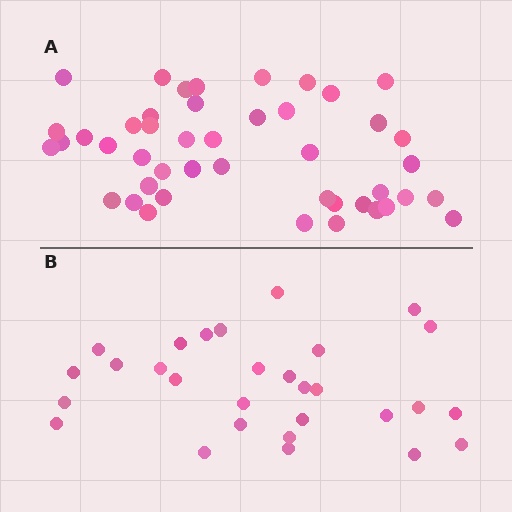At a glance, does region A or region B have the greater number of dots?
Region A (the top region) has more dots.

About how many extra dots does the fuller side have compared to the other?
Region A has approximately 15 more dots than region B.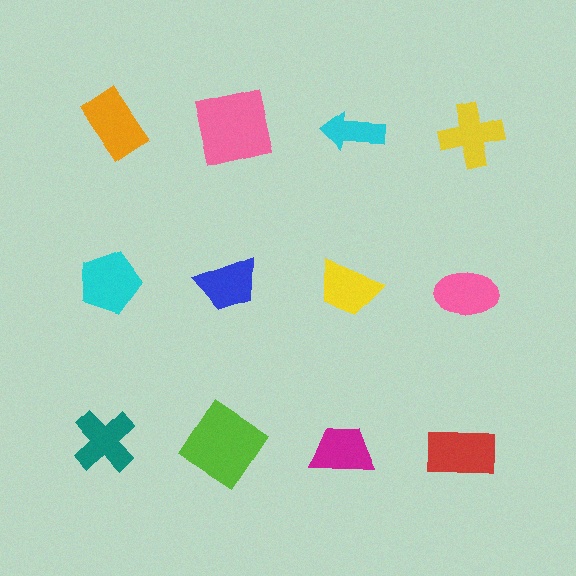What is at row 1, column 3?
A cyan arrow.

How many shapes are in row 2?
4 shapes.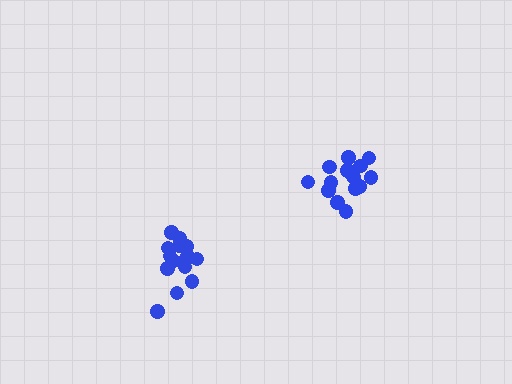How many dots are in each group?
Group 1: 15 dots, Group 2: 15 dots (30 total).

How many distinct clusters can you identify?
There are 2 distinct clusters.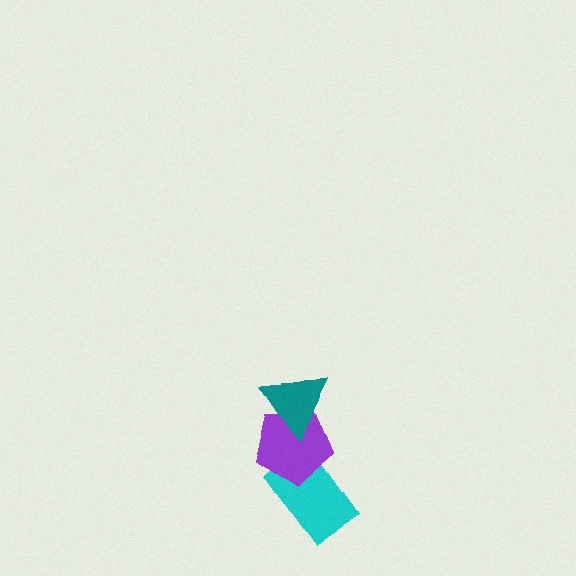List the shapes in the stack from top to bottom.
From top to bottom: the teal triangle, the purple pentagon, the cyan rectangle.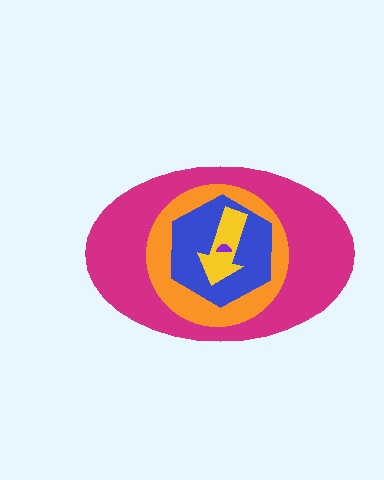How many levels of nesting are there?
5.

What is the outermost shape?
The magenta ellipse.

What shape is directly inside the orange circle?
The blue hexagon.